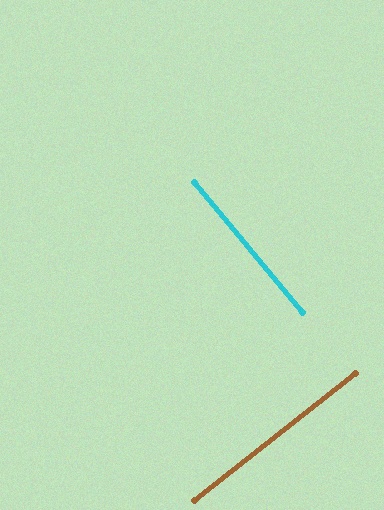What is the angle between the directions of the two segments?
Approximately 88 degrees.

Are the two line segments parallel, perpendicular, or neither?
Perpendicular — they meet at approximately 88°.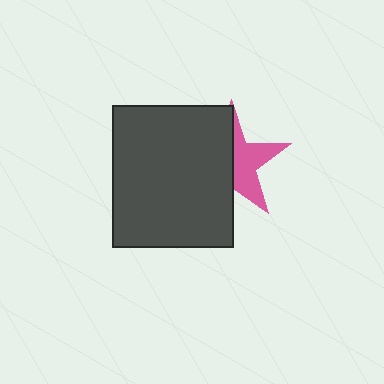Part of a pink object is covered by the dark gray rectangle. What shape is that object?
It is a star.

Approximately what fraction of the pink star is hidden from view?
Roughly 54% of the pink star is hidden behind the dark gray rectangle.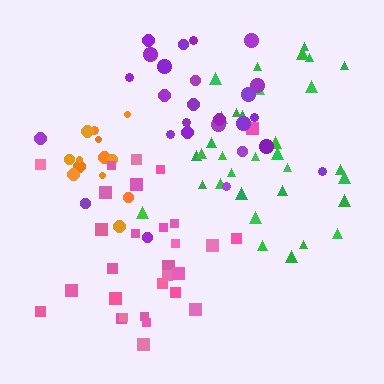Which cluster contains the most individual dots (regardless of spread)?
Green (33).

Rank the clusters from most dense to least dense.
orange, green, pink, purple.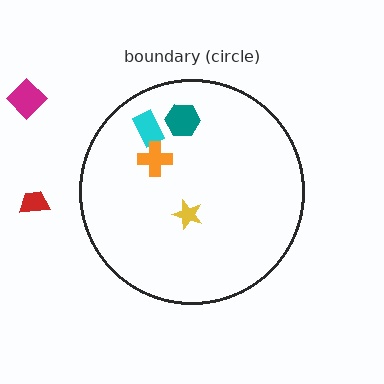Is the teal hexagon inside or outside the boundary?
Inside.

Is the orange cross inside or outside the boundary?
Inside.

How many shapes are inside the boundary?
4 inside, 2 outside.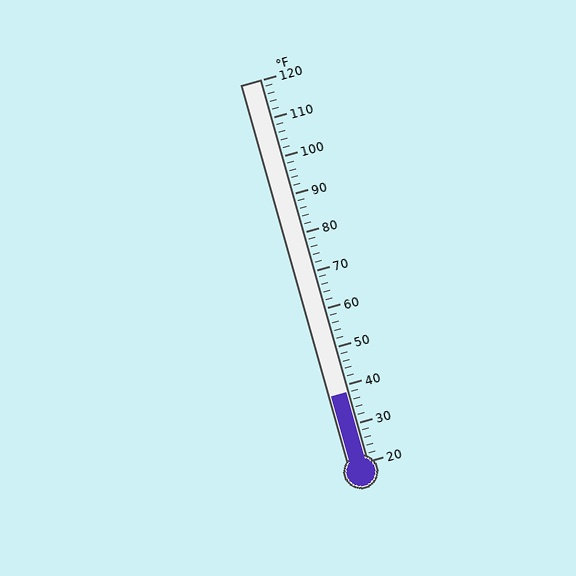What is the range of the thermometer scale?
The thermometer scale ranges from 20°F to 120°F.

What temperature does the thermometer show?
The thermometer shows approximately 38°F.